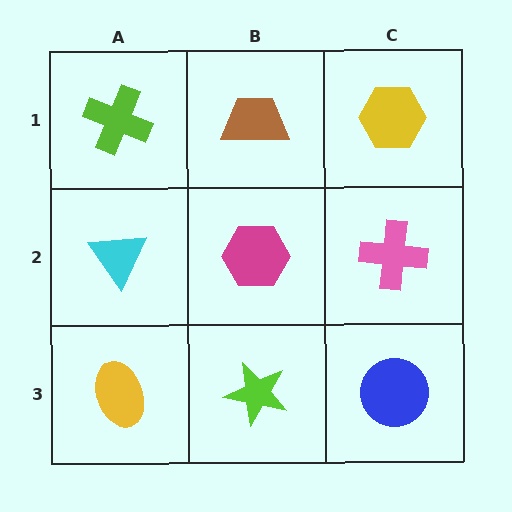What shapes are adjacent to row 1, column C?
A pink cross (row 2, column C), a brown trapezoid (row 1, column B).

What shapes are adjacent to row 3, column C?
A pink cross (row 2, column C), a lime star (row 3, column B).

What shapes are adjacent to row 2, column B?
A brown trapezoid (row 1, column B), a lime star (row 3, column B), a cyan triangle (row 2, column A), a pink cross (row 2, column C).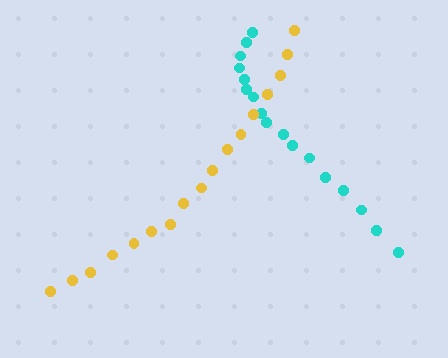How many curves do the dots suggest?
There are 2 distinct paths.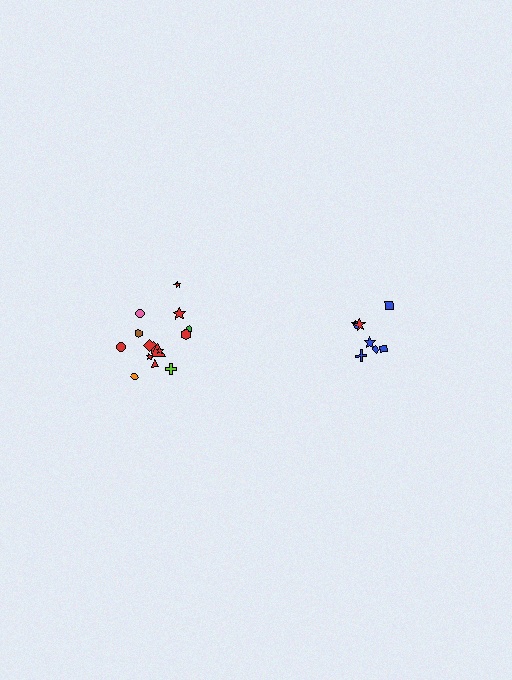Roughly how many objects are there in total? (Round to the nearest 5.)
Roughly 25 objects in total.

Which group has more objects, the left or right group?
The left group.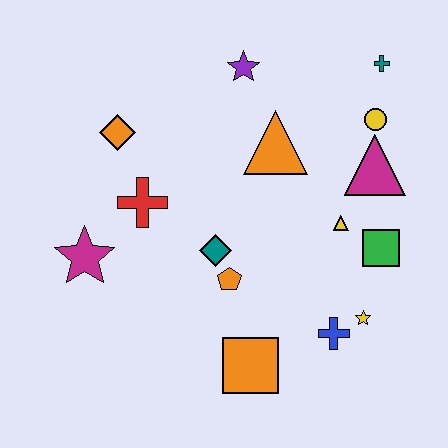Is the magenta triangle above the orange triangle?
No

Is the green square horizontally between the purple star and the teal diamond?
No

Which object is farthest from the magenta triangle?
The magenta star is farthest from the magenta triangle.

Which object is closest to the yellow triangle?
The green square is closest to the yellow triangle.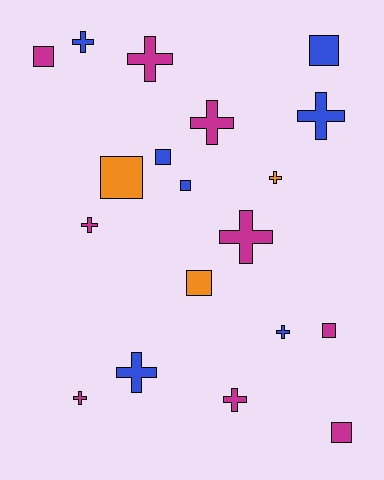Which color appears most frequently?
Magenta, with 9 objects.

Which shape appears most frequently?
Cross, with 11 objects.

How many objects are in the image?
There are 19 objects.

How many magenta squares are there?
There are 3 magenta squares.